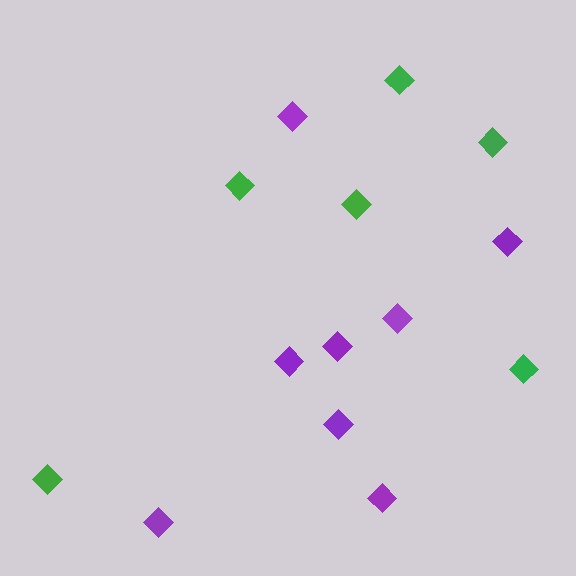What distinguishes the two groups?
There are 2 groups: one group of purple diamonds (8) and one group of green diamonds (6).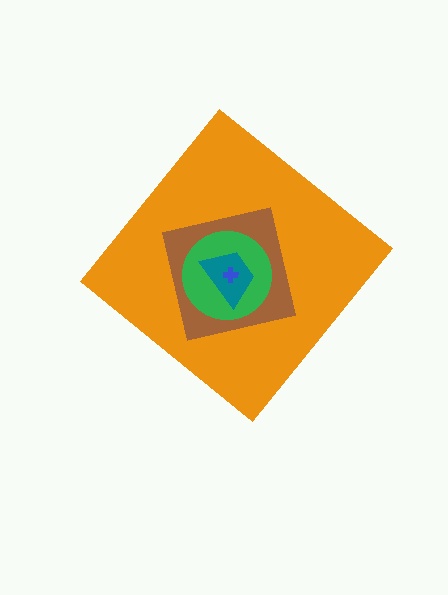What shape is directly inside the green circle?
The teal trapezoid.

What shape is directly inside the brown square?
The green circle.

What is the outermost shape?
The orange diamond.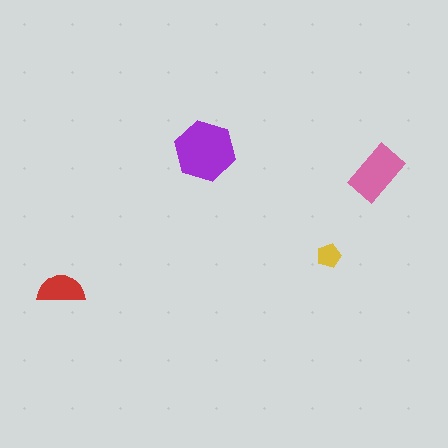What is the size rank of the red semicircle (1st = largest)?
3rd.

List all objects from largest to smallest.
The purple hexagon, the pink rectangle, the red semicircle, the yellow pentagon.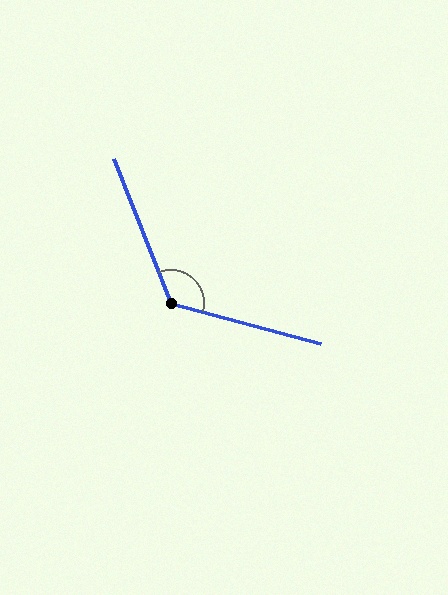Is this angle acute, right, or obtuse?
It is obtuse.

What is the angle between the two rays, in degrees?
Approximately 127 degrees.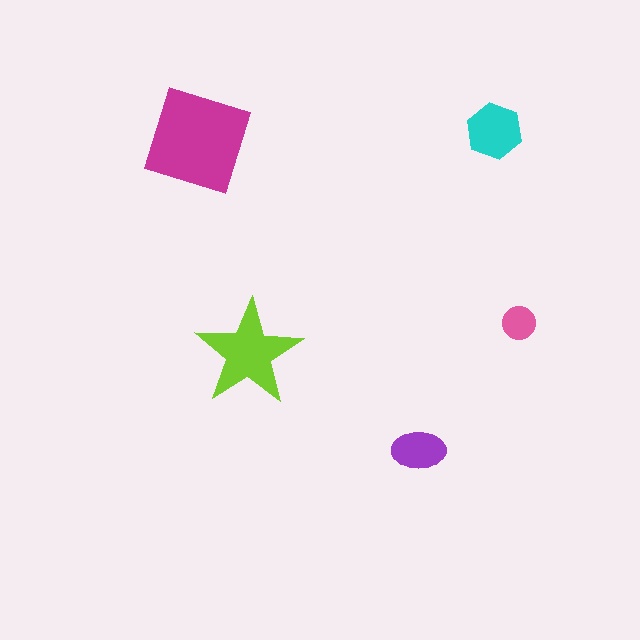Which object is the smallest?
The pink circle.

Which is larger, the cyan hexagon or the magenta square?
The magenta square.